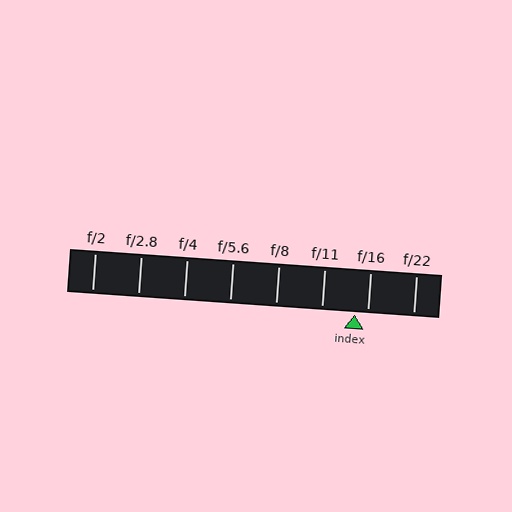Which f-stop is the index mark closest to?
The index mark is closest to f/16.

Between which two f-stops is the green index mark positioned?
The index mark is between f/11 and f/16.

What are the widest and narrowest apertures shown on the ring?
The widest aperture shown is f/2 and the narrowest is f/22.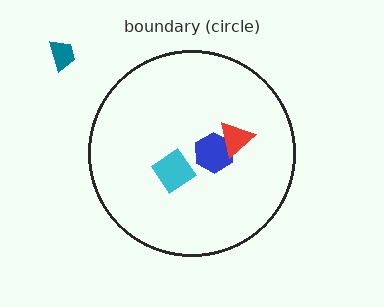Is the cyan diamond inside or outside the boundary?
Inside.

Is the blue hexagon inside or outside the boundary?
Inside.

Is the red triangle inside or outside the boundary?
Inside.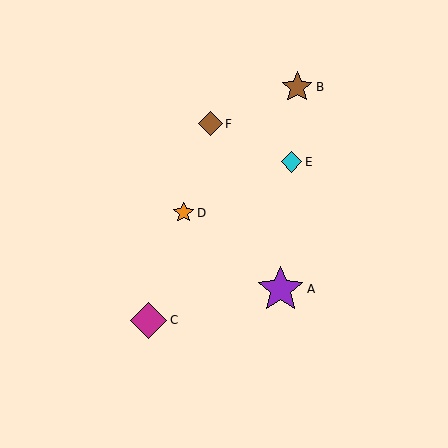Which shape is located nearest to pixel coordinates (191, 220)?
The orange star (labeled D) at (184, 213) is nearest to that location.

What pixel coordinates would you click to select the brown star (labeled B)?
Click at (297, 87) to select the brown star B.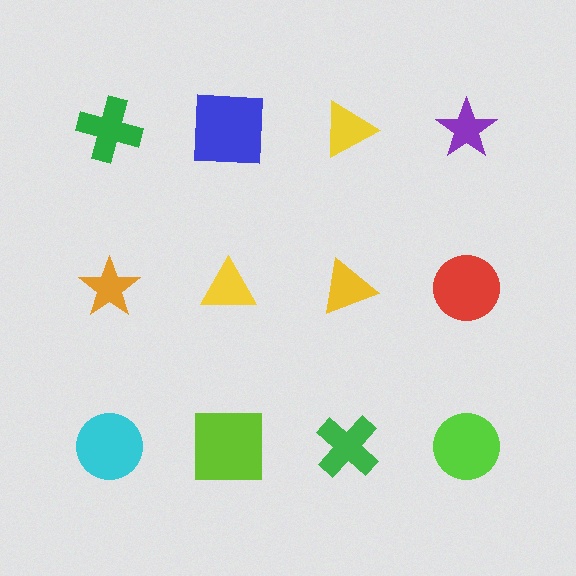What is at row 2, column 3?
A yellow triangle.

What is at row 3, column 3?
A green cross.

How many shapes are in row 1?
4 shapes.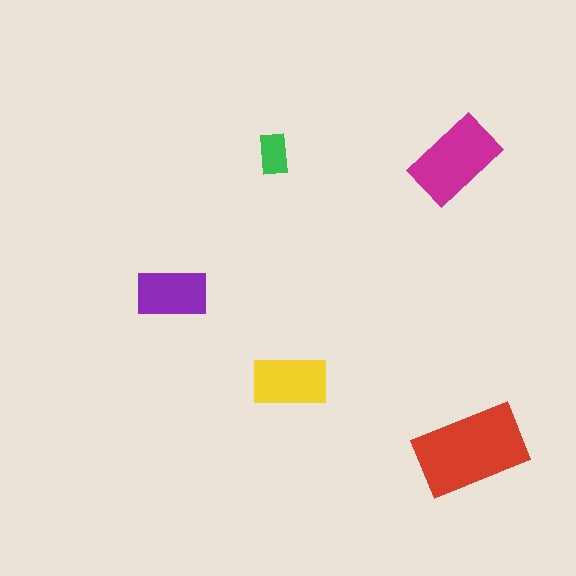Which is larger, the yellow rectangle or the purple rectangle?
The yellow one.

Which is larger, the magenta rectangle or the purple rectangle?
The magenta one.